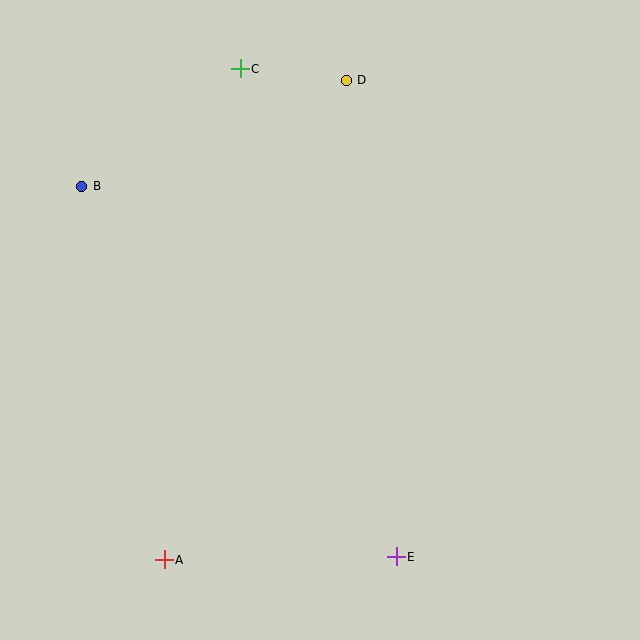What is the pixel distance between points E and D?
The distance between E and D is 479 pixels.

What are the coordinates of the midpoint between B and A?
The midpoint between B and A is at (123, 373).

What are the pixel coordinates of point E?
Point E is at (396, 557).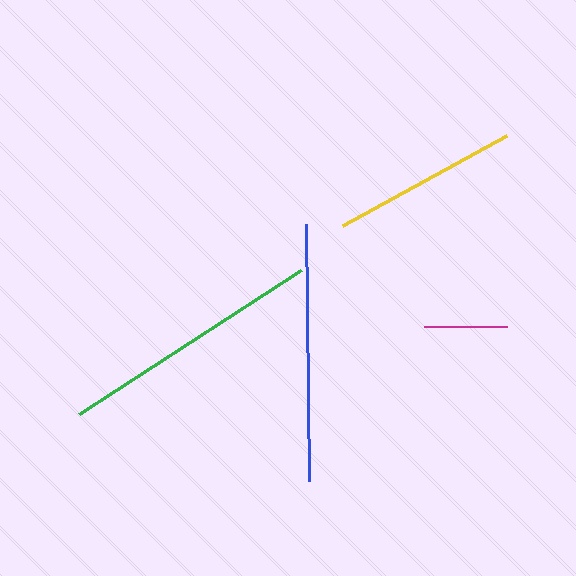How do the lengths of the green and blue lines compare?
The green and blue lines are approximately the same length.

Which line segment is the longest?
The green line is the longest at approximately 264 pixels.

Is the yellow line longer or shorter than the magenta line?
The yellow line is longer than the magenta line.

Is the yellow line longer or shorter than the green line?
The green line is longer than the yellow line.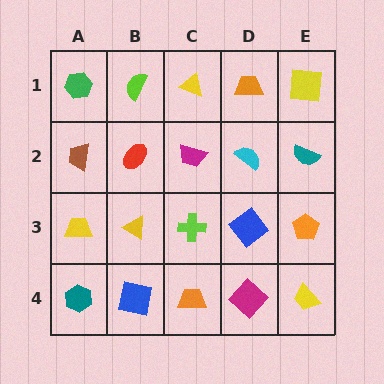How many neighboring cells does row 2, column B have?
4.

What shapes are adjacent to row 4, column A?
A yellow trapezoid (row 3, column A), a blue square (row 4, column B).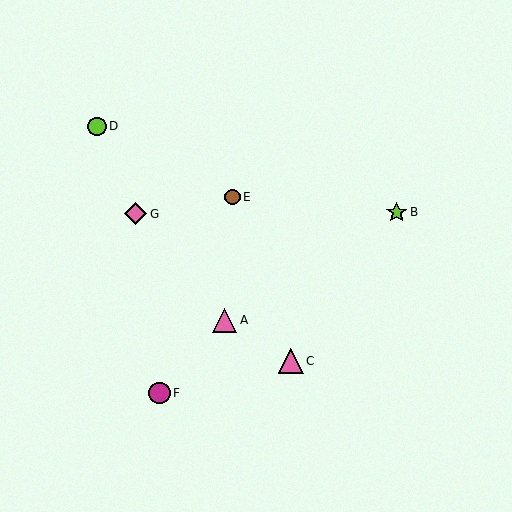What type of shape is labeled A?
Shape A is a pink triangle.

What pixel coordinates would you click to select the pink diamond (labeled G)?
Click at (135, 214) to select the pink diamond G.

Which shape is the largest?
The pink triangle (labeled C) is the largest.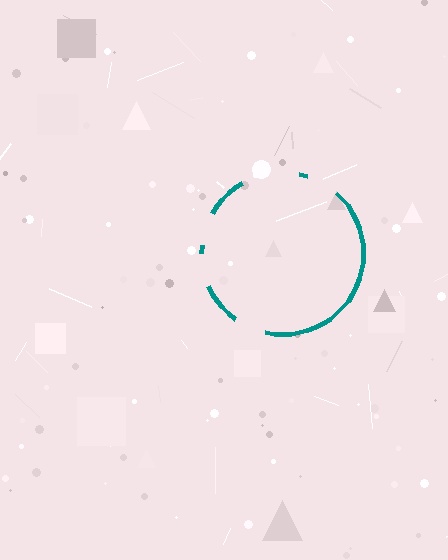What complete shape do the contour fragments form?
The contour fragments form a circle.